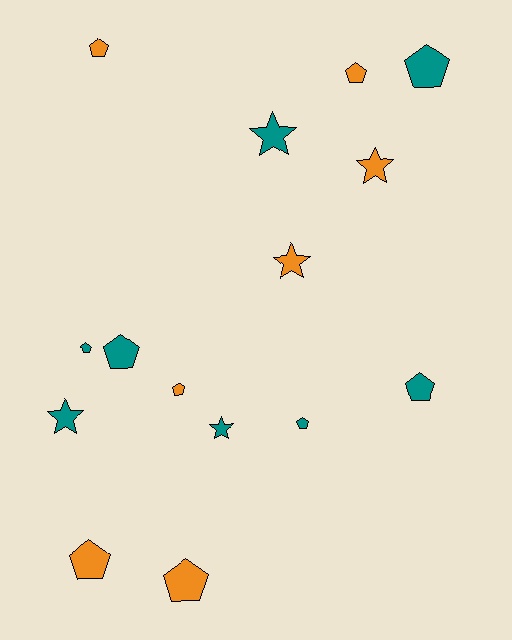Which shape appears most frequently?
Pentagon, with 10 objects.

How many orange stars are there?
There are 2 orange stars.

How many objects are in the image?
There are 15 objects.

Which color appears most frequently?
Teal, with 8 objects.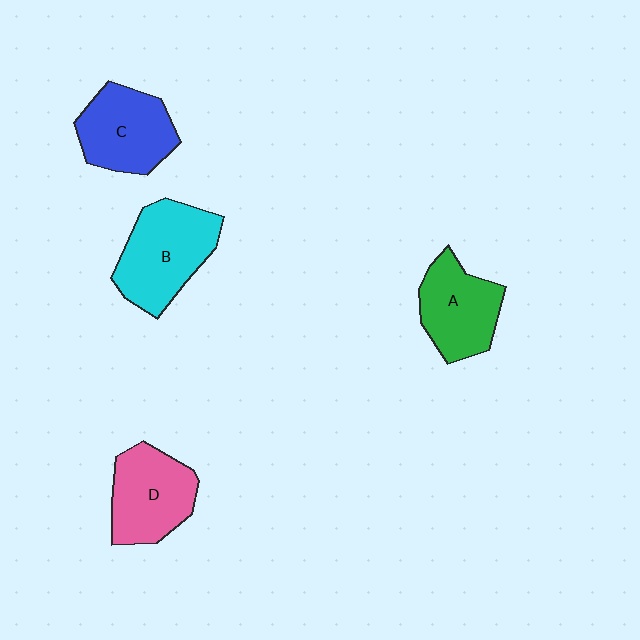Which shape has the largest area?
Shape B (cyan).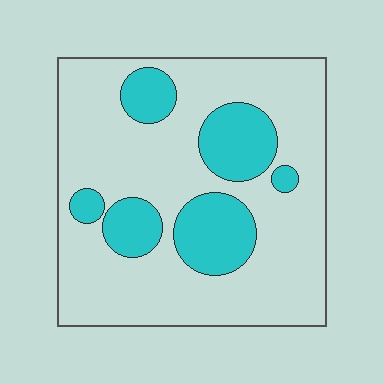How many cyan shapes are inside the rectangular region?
6.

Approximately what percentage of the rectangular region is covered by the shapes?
Approximately 25%.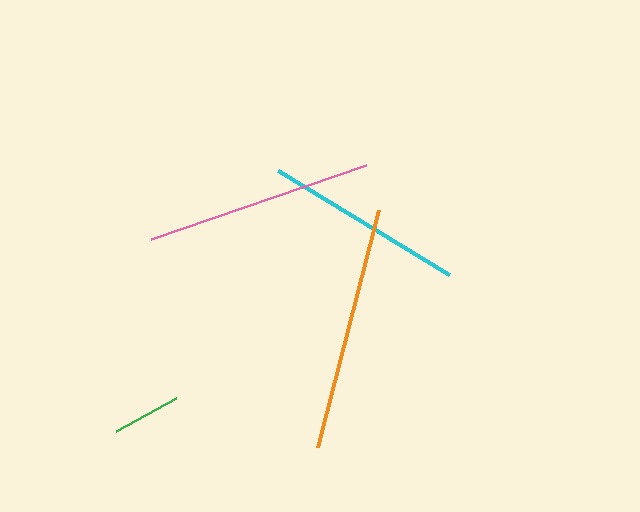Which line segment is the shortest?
The green line is the shortest at approximately 69 pixels.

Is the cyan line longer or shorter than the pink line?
The pink line is longer than the cyan line.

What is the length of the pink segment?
The pink segment is approximately 227 pixels long.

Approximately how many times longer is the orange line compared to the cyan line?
The orange line is approximately 1.2 times the length of the cyan line.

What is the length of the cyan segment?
The cyan segment is approximately 201 pixels long.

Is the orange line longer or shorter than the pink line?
The orange line is longer than the pink line.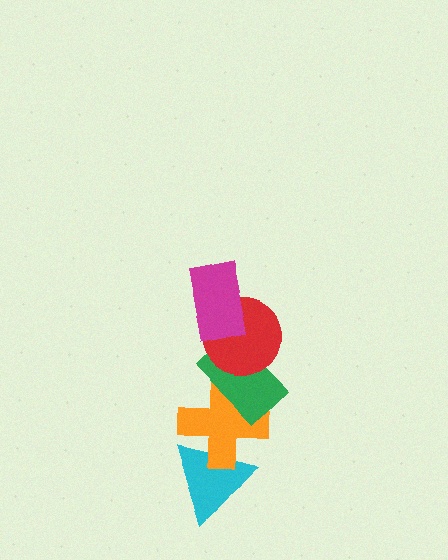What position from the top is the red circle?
The red circle is 2nd from the top.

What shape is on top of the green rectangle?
The red circle is on top of the green rectangle.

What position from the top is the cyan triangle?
The cyan triangle is 5th from the top.